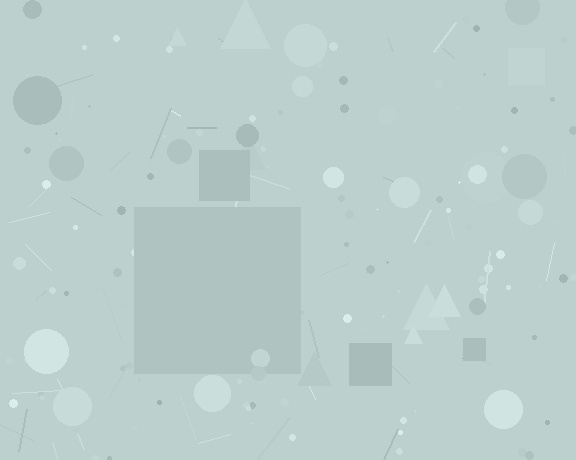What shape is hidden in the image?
A square is hidden in the image.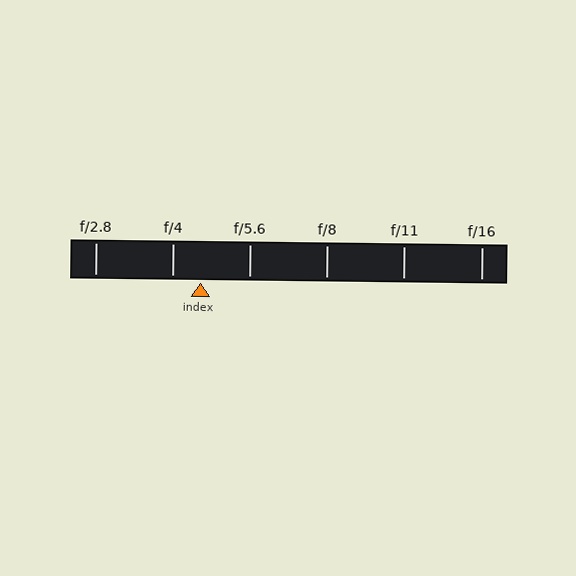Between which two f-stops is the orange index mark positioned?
The index mark is between f/4 and f/5.6.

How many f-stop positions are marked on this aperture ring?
There are 6 f-stop positions marked.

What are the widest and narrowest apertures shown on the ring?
The widest aperture shown is f/2.8 and the narrowest is f/16.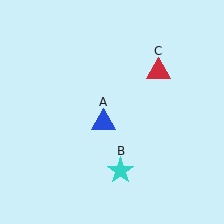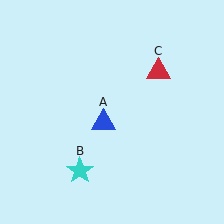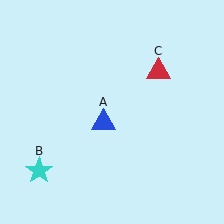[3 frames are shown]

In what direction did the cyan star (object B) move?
The cyan star (object B) moved left.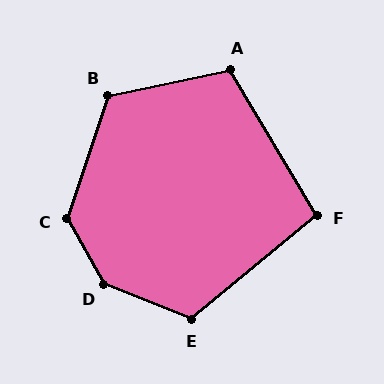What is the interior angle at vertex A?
Approximately 109 degrees (obtuse).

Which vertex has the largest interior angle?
D, at approximately 141 degrees.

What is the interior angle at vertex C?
Approximately 133 degrees (obtuse).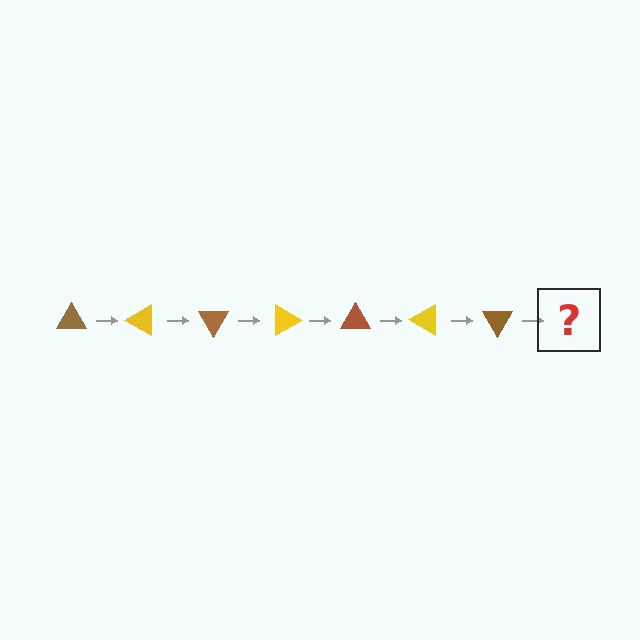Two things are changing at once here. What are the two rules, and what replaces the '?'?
The two rules are that it rotates 30 degrees each step and the color cycles through brown and yellow. The '?' should be a yellow triangle, rotated 210 degrees from the start.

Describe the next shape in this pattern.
It should be a yellow triangle, rotated 210 degrees from the start.